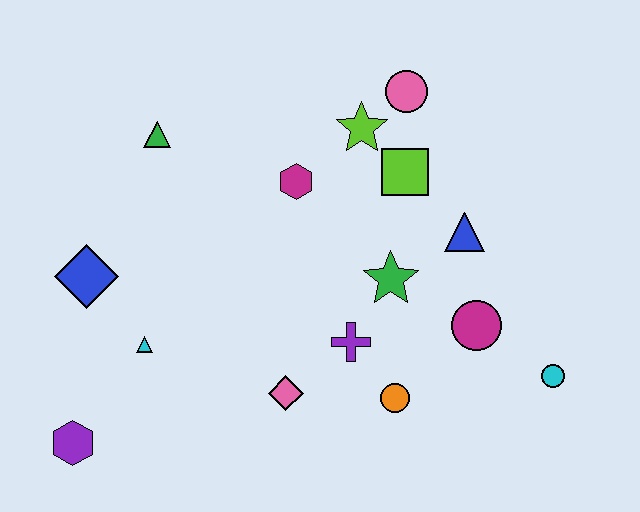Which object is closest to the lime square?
The lime star is closest to the lime square.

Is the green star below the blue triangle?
Yes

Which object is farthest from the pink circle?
The purple hexagon is farthest from the pink circle.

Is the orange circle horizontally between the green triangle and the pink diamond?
No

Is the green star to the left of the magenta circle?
Yes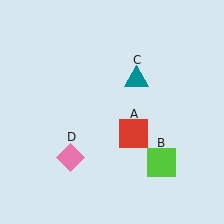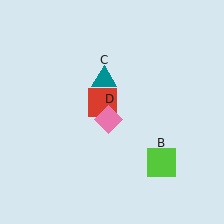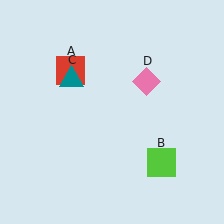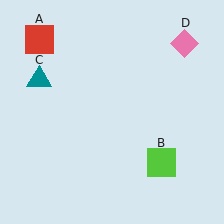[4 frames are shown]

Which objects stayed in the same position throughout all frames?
Lime square (object B) remained stationary.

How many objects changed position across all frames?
3 objects changed position: red square (object A), teal triangle (object C), pink diamond (object D).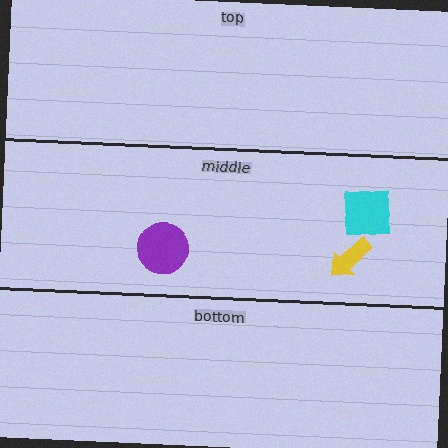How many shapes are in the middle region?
3.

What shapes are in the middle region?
The yellow arrow, the cyan square, the purple circle.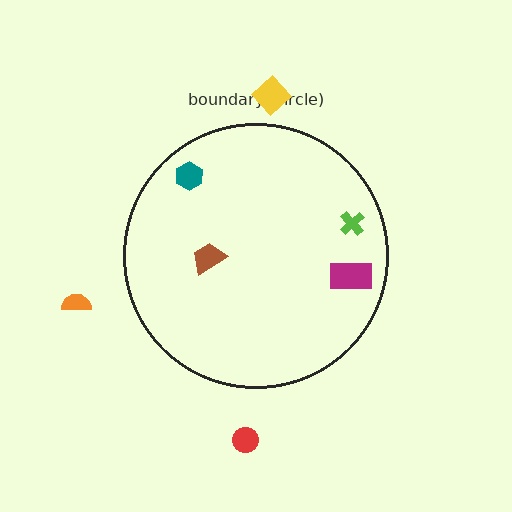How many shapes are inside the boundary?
4 inside, 3 outside.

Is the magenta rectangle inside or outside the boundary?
Inside.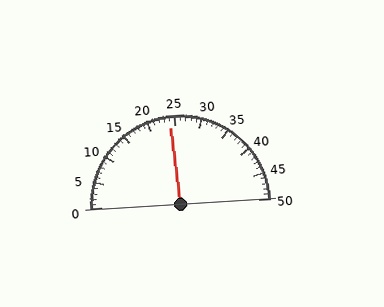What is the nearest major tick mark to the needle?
The nearest major tick mark is 25.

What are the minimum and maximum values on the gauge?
The gauge ranges from 0 to 50.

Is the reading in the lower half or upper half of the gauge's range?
The reading is in the lower half of the range (0 to 50).